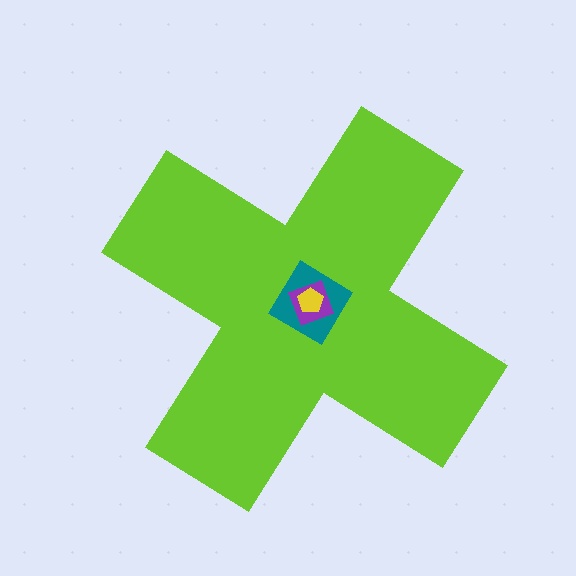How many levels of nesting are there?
4.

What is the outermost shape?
The lime cross.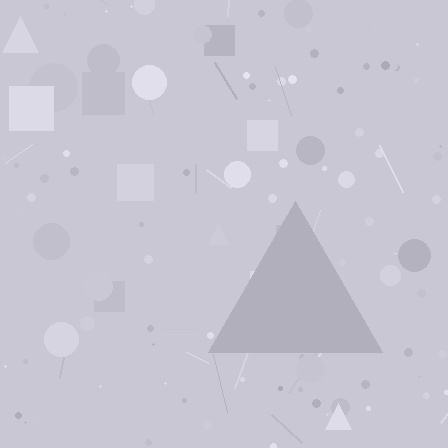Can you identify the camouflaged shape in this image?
The camouflaged shape is a triangle.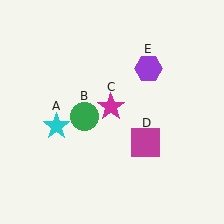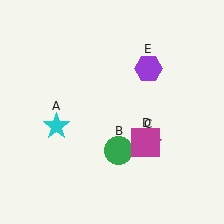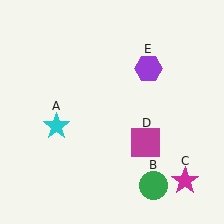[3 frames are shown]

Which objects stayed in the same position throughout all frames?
Cyan star (object A) and magenta square (object D) and purple hexagon (object E) remained stationary.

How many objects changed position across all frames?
2 objects changed position: green circle (object B), magenta star (object C).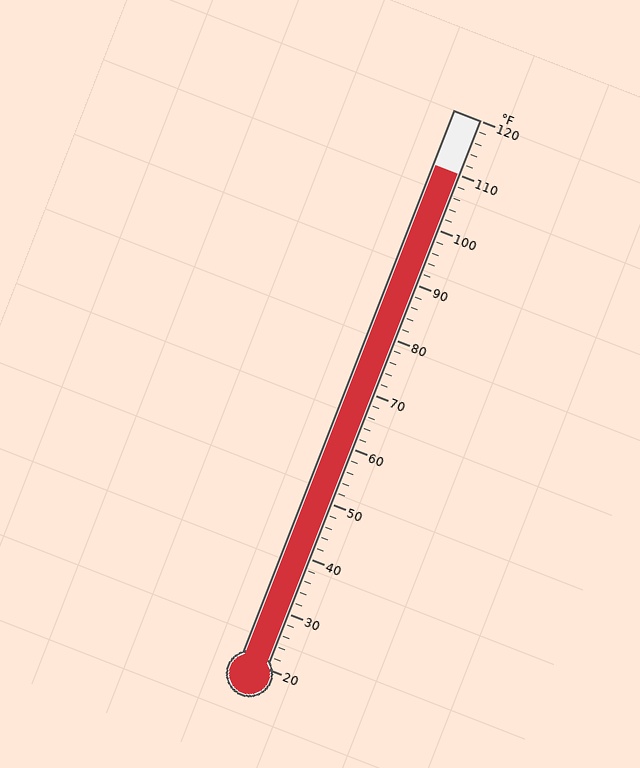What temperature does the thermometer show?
The thermometer shows approximately 110°F.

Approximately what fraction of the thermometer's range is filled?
The thermometer is filled to approximately 90% of its range.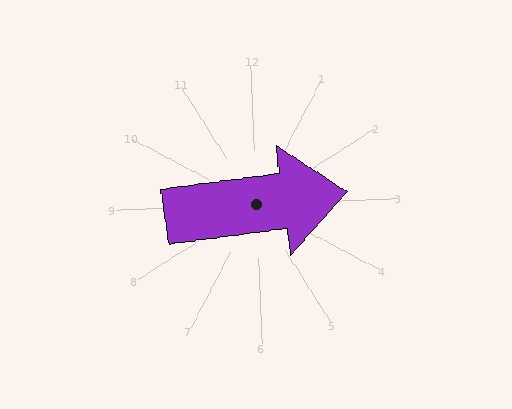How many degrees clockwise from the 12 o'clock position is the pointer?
Approximately 85 degrees.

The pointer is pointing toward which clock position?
Roughly 3 o'clock.